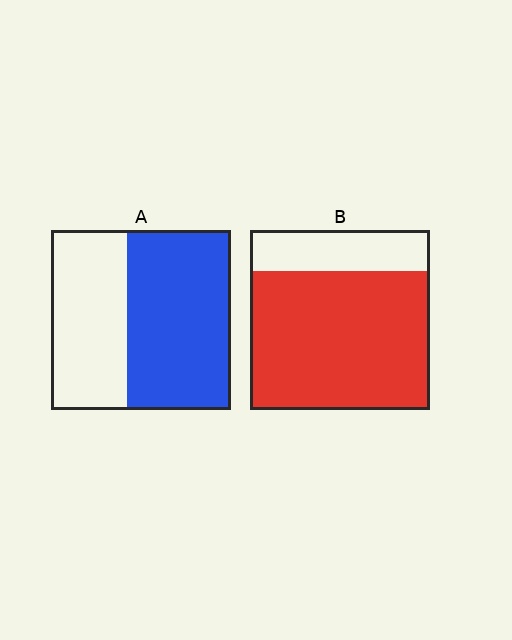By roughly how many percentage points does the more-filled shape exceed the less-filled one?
By roughly 20 percentage points (B over A).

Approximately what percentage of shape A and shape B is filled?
A is approximately 60% and B is approximately 75%.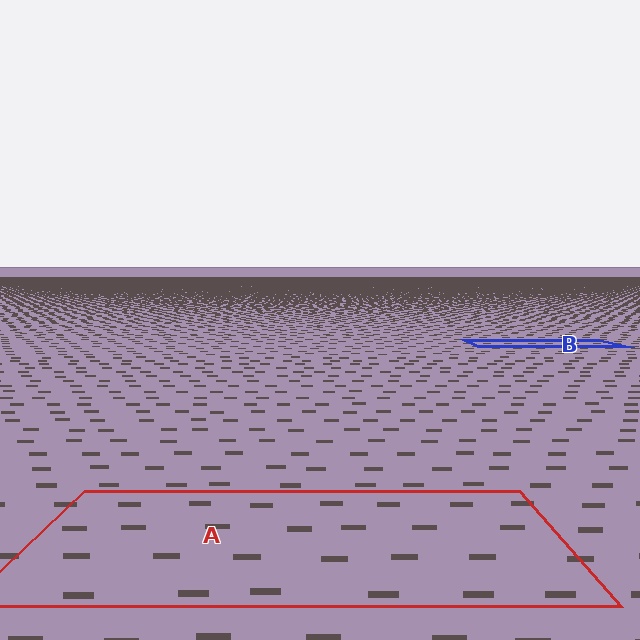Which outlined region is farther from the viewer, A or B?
Region B is farther from the viewer — the texture elements inside it appear smaller and more densely packed.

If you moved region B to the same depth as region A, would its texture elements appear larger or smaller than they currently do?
They would appear larger. At a closer depth, the same texture elements are projected at a bigger on-screen size.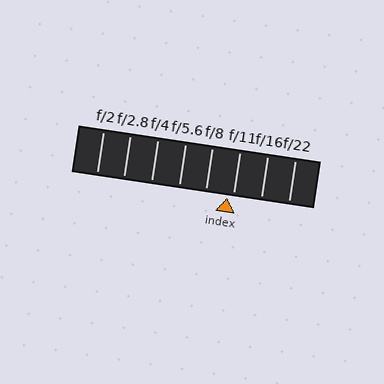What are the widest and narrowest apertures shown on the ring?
The widest aperture shown is f/2 and the narrowest is f/22.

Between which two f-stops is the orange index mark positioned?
The index mark is between f/8 and f/11.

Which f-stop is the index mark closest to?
The index mark is closest to f/11.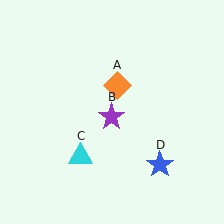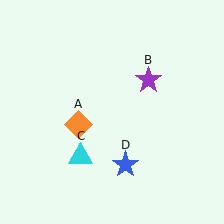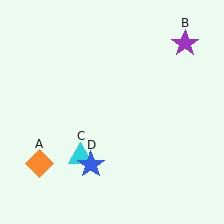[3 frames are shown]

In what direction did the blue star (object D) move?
The blue star (object D) moved left.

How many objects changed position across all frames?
3 objects changed position: orange diamond (object A), purple star (object B), blue star (object D).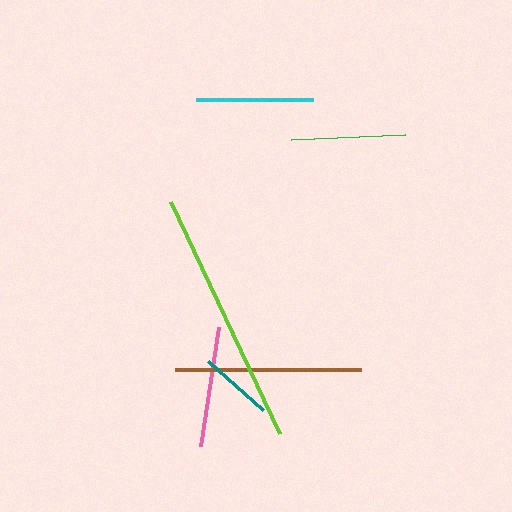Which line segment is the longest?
The lime line is the longest at approximately 256 pixels.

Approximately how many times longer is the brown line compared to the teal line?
The brown line is approximately 2.5 times the length of the teal line.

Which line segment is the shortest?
The teal line is the shortest at approximately 73 pixels.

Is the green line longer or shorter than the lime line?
The lime line is longer than the green line.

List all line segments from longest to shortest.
From longest to shortest: lime, brown, pink, cyan, green, teal.